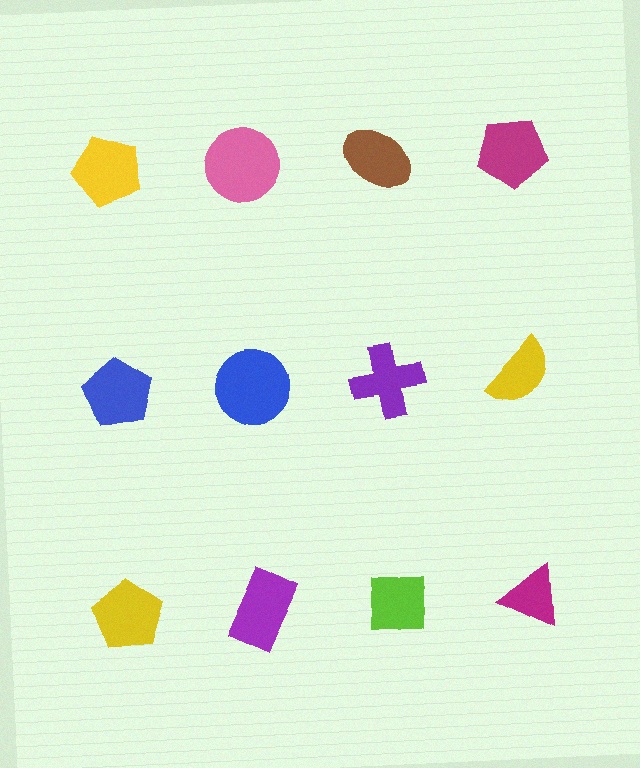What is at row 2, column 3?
A purple cross.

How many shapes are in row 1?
4 shapes.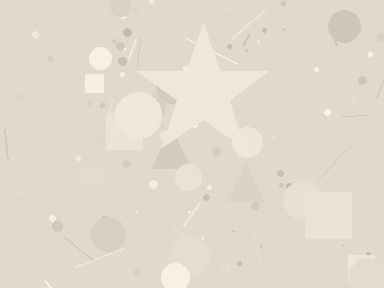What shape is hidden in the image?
A star is hidden in the image.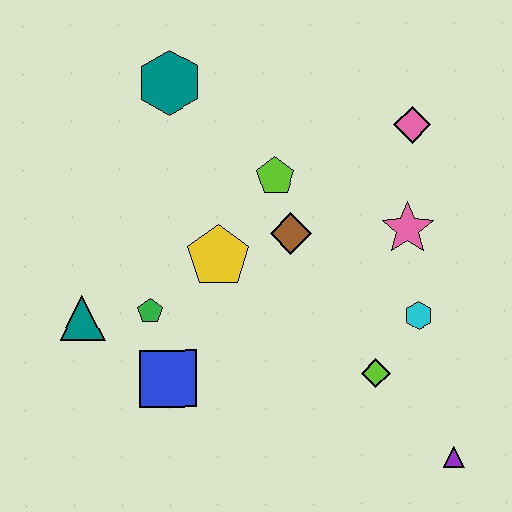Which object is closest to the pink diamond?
The pink star is closest to the pink diamond.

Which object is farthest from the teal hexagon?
The purple triangle is farthest from the teal hexagon.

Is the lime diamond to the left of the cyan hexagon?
Yes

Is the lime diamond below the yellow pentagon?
Yes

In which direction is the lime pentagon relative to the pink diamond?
The lime pentagon is to the left of the pink diamond.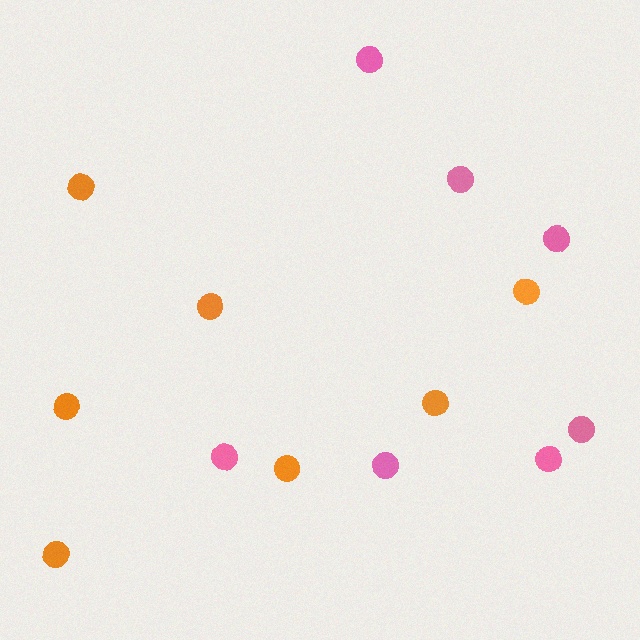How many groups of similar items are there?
There are 2 groups: one group of orange circles (7) and one group of pink circles (7).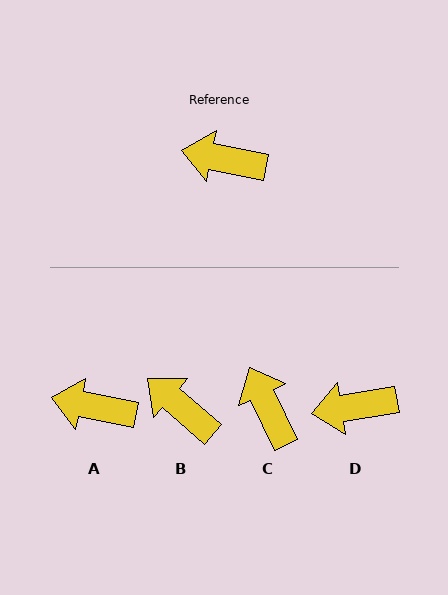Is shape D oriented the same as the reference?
No, it is off by about 21 degrees.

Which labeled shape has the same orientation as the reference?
A.